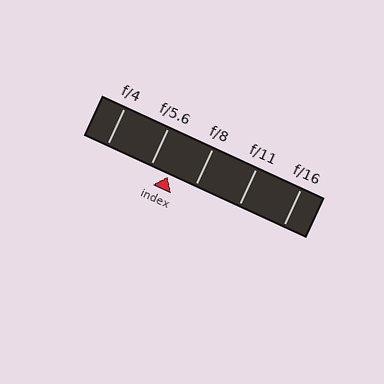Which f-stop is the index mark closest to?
The index mark is closest to f/5.6.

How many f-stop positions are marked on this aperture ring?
There are 5 f-stop positions marked.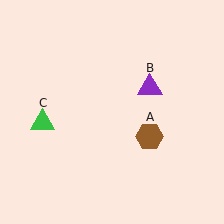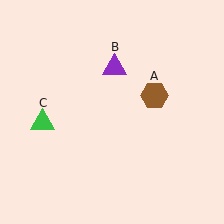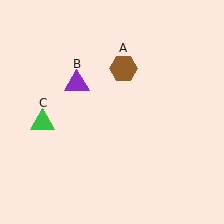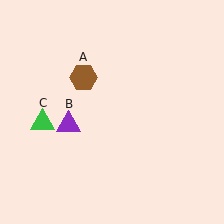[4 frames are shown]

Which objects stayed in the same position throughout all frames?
Green triangle (object C) remained stationary.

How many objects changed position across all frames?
2 objects changed position: brown hexagon (object A), purple triangle (object B).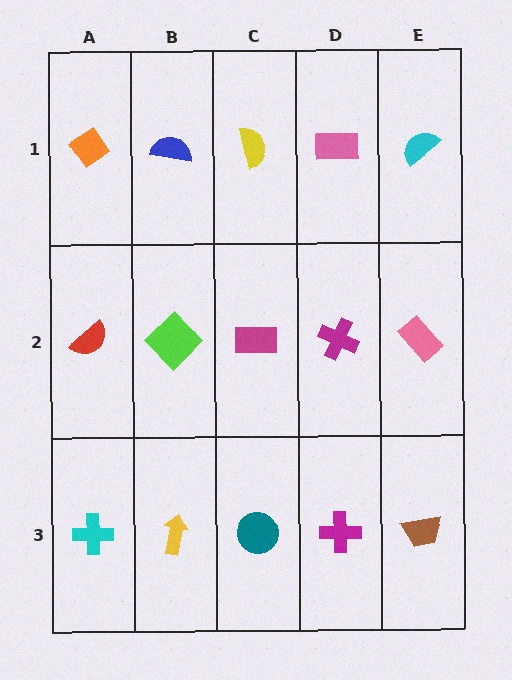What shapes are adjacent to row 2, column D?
A pink rectangle (row 1, column D), a magenta cross (row 3, column D), a magenta rectangle (row 2, column C), a pink rectangle (row 2, column E).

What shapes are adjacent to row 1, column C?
A magenta rectangle (row 2, column C), a blue semicircle (row 1, column B), a pink rectangle (row 1, column D).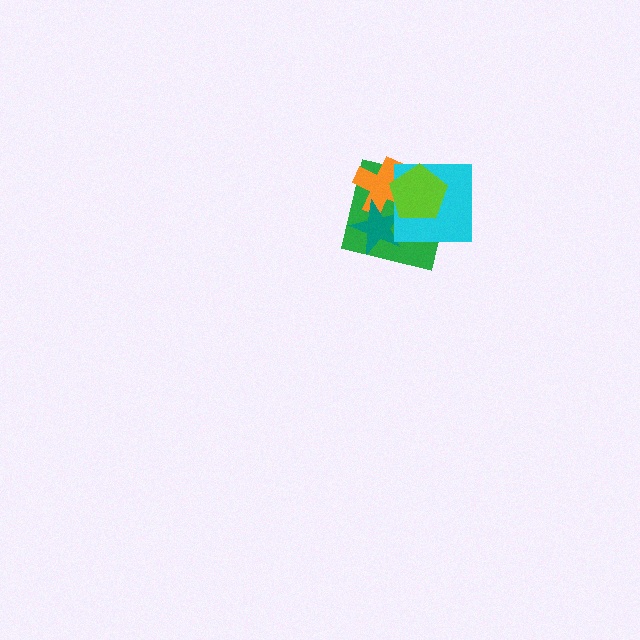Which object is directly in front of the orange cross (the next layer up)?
The teal star is directly in front of the orange cross.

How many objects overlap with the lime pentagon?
3 objects overlap with the lime pentagon.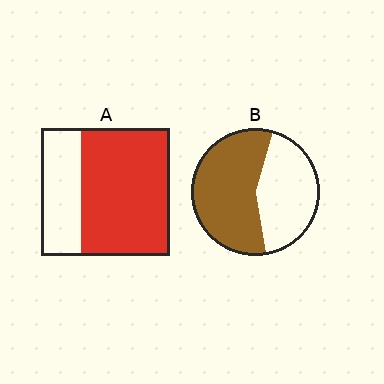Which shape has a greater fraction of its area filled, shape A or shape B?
Shape A.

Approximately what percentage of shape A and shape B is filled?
A is approximately 70% and B is approximately 55%.